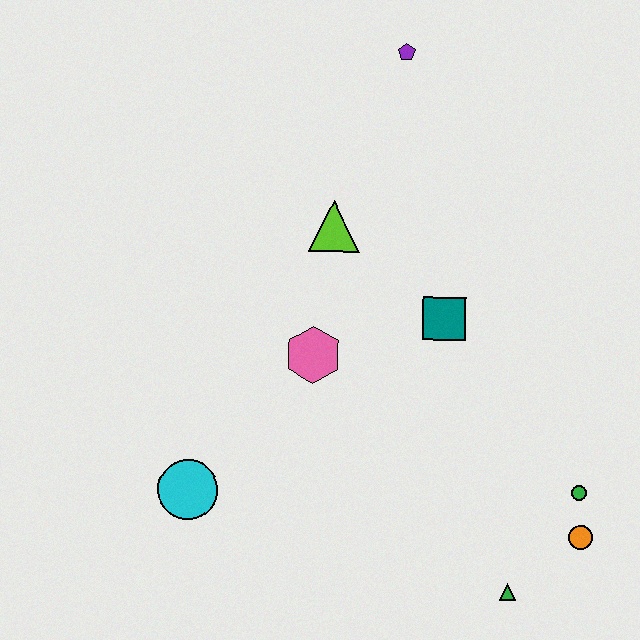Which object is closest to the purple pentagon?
The lime triangle is closest to the purple pentagon.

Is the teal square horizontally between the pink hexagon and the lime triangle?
No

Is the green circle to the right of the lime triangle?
Yes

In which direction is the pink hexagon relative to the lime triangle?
The pink hexagon is below the lime triangle.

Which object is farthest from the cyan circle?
The purple pentagon is farthest from the cyan circle.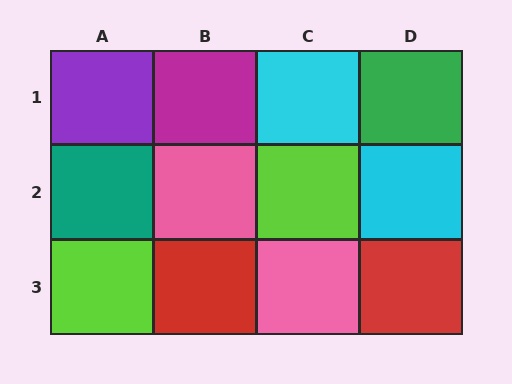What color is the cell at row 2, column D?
Cyan.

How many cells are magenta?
1 cell is magenta.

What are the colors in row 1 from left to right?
Purple, magenta, cyan, green.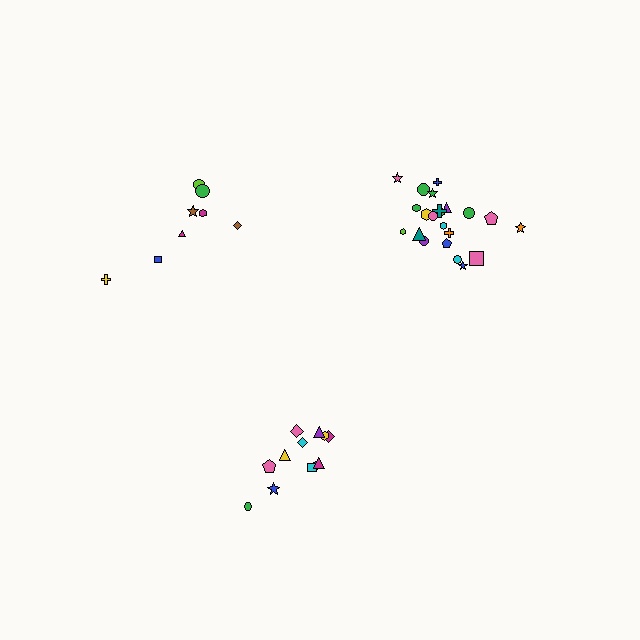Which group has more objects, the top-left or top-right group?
The top-right group.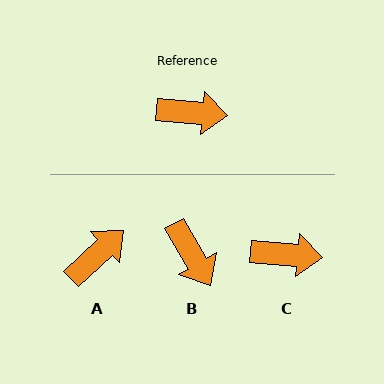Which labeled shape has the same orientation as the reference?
C.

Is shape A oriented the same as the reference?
No, it is off by about 48 degrees.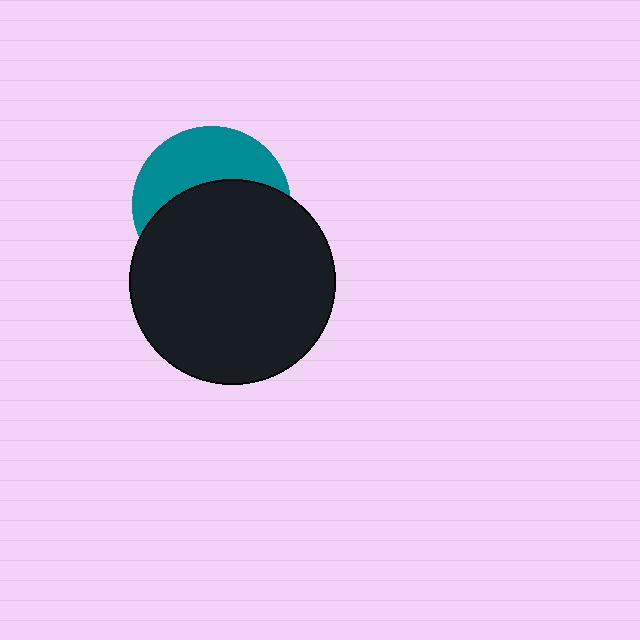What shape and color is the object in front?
The object in front is a black circle.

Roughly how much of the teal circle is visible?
A small part of it is visible (roughly 40%).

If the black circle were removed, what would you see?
You would see the complete teal circle.